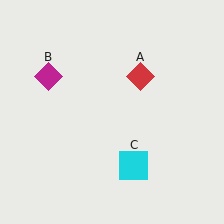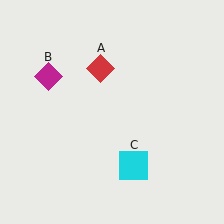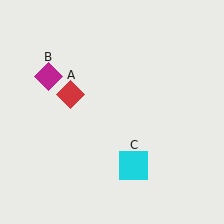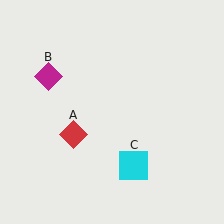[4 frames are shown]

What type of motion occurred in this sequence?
The red diamond (object A) rotated counterclockwise around the center of the scene.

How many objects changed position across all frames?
1 object changed position: red diamond (object A).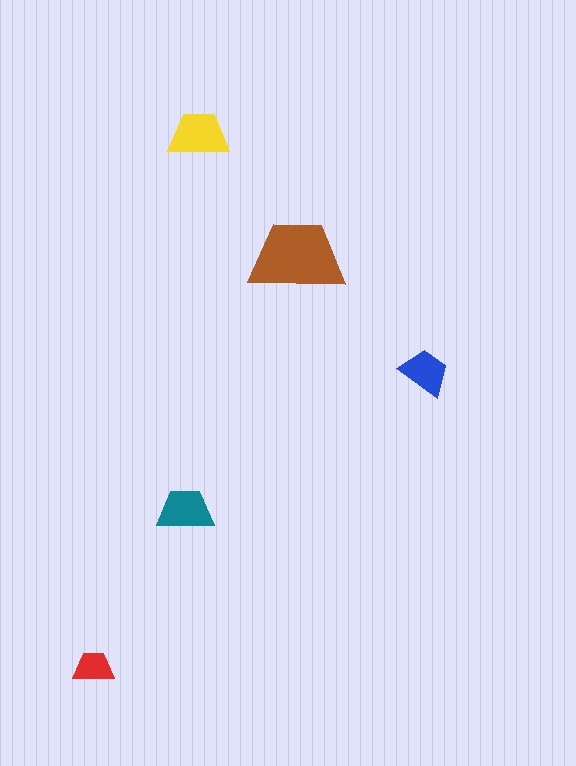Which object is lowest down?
The red trapezoid is bottommost.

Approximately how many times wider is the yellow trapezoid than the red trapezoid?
About 1.5 times wider.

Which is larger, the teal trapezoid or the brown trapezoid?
The brown one.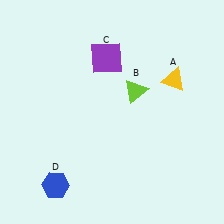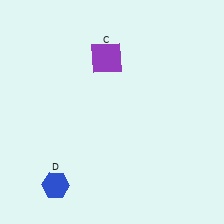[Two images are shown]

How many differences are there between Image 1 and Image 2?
There are 2 differences between the two images.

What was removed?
The yellow triangle (A), the lime triangle (B) were removed in Image 2.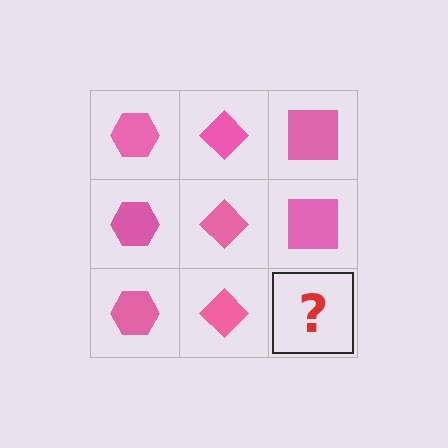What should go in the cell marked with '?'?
The missing cell should contain a pink square.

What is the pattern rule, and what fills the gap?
The rule is that each column has a consistent shape. The gap should be filled with a pink square.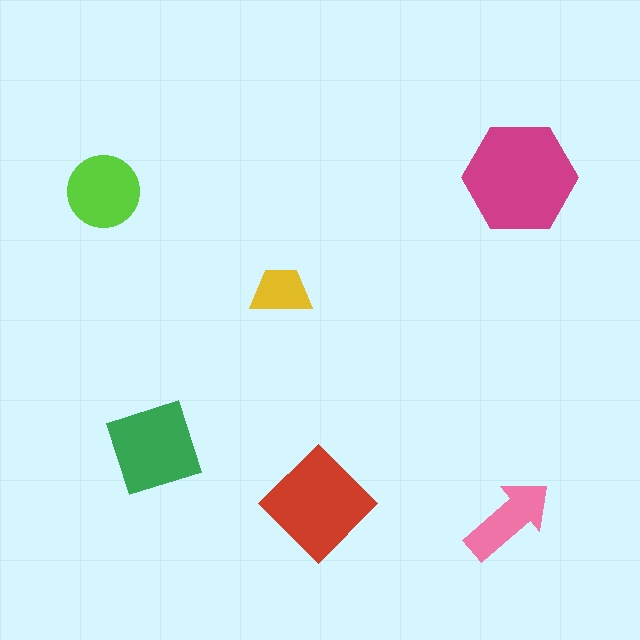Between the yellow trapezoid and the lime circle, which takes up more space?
The lime circle.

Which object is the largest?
The magenta hexagon.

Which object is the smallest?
The yellow trapezoid.